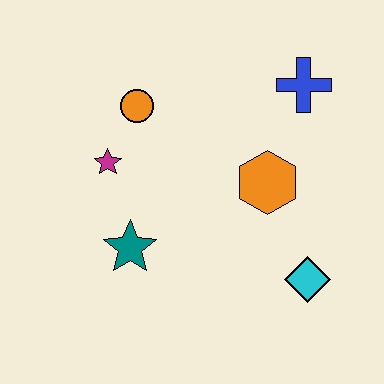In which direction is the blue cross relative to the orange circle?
The blue cross is to the right of the orange circle.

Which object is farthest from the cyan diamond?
The orange circle is farthest from the cyan diamond.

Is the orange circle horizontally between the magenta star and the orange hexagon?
Yes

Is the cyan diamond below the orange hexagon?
Yes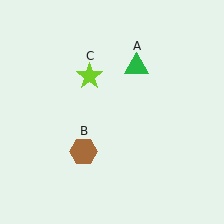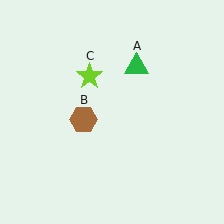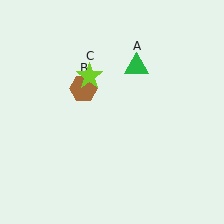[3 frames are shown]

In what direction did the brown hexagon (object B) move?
The brown hexagon (object B) moved up.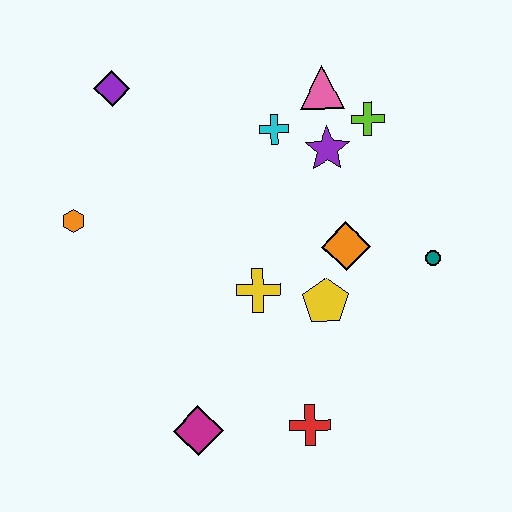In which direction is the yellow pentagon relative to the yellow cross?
The yellow pentagon is to the right of the yellow cross.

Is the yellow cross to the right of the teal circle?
No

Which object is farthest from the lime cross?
The magenta diamond is farthest from the lime cross.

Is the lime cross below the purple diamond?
Yes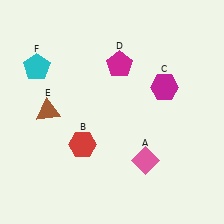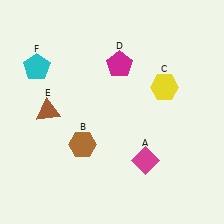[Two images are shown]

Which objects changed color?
A changed from pink to magenta. B changed from red to brown. C changed from magenta to yellow.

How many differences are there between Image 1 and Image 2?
There are 3 differences between the two images.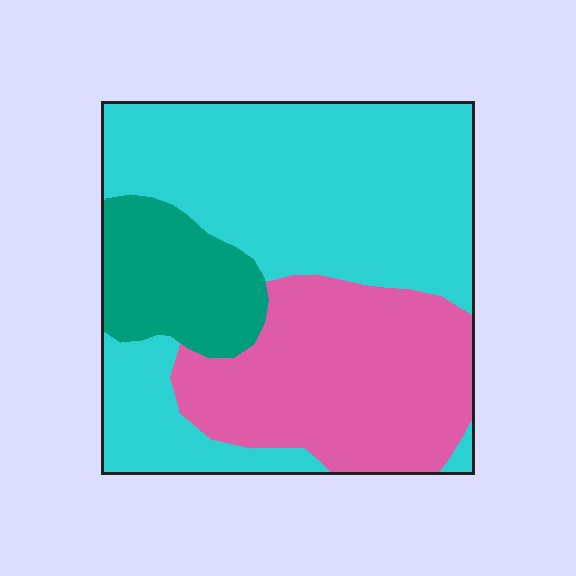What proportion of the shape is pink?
Pink takes up about one third (1/3) of the shape.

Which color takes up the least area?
Teal, at roughly 15%.